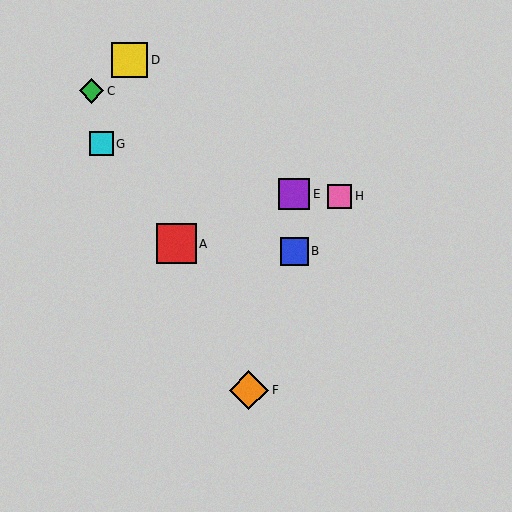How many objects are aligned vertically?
2 objects (B, E) are aligned vertically.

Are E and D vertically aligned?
No, E is at x≈294 and D is at x≈130.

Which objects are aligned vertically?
Objects B, E are aligned vertically.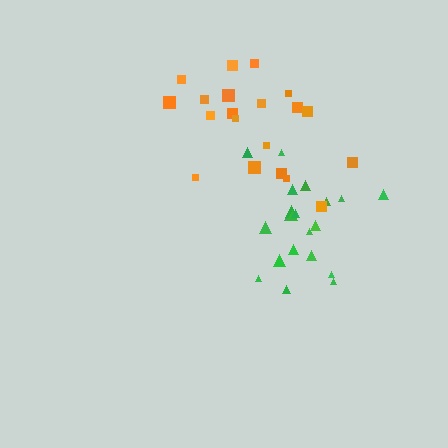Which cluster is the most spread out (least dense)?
Orange.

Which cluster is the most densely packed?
Green.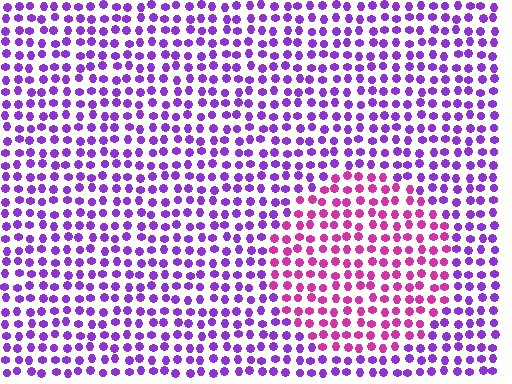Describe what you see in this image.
The image is filled with small purple elements in a uniform arrangement. A circle-shaped region is visible where the elements are tinted to a slightly different hue, forming a subtle color boundary.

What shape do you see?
I see a circle.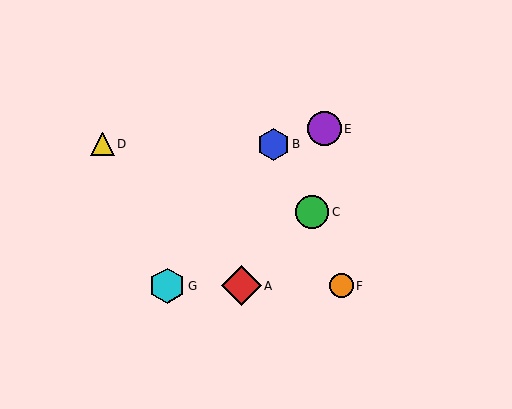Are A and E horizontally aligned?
No, A is at y≈286 and E is at y≈129.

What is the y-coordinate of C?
Object C is at y≈212.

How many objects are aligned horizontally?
3 objects (A, F, G) are aligned horizontally.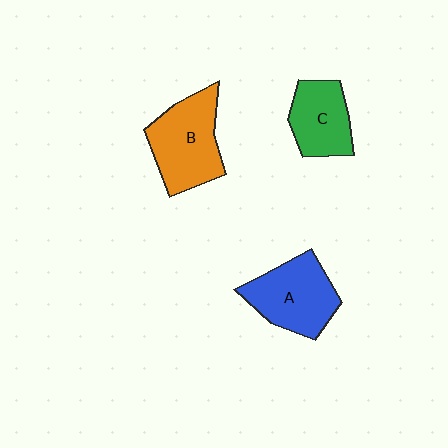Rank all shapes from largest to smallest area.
From largest to smallest: B (orange), A (blue), C (green).